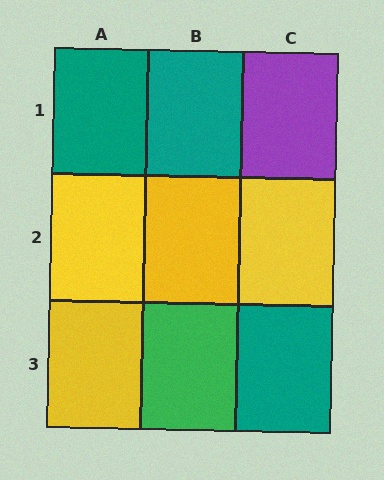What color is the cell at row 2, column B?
Yellow.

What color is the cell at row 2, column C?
Yellow.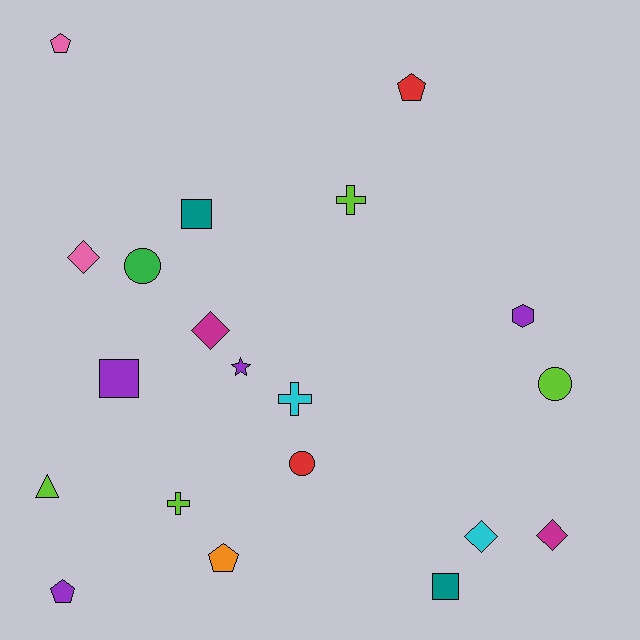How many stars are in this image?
There is 1 star.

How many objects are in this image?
There are 20 objects.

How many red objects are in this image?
There are 2 red objects.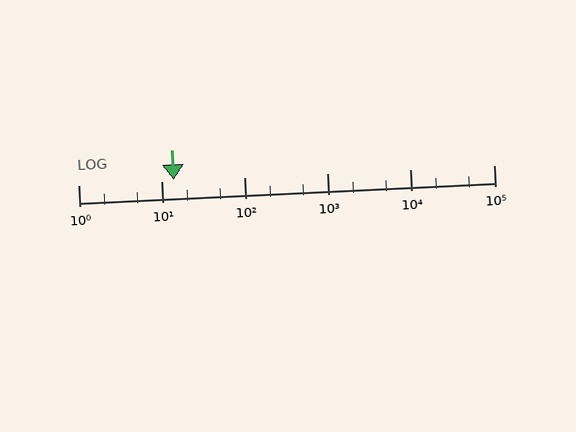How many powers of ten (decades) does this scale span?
The scale spans 5 decades, from 1 to 100000.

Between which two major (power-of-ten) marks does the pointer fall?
The pointer is between 10 and 100.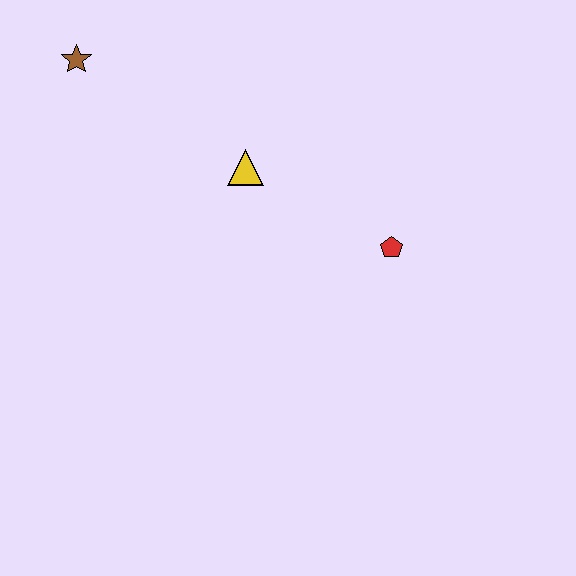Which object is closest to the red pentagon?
The yellow triangle is closest to the red pentagon.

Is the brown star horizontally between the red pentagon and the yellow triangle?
No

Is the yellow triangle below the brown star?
Yes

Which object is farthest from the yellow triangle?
The brown star is farthest from the yellow triangle.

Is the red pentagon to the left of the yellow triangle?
No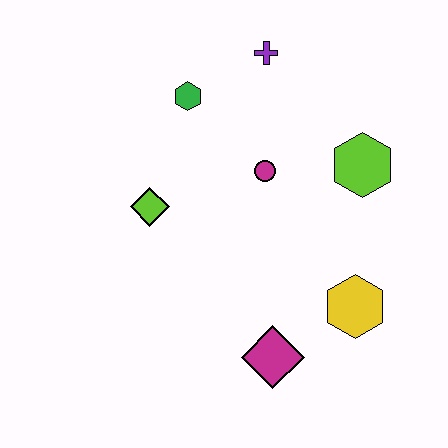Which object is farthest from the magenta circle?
The magenta diamond is farthest from the magenta circle.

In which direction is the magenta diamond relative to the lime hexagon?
The magenta diamond is below the lime hexagon.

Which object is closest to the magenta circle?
The lime hexagon is closest to the magenta circle.